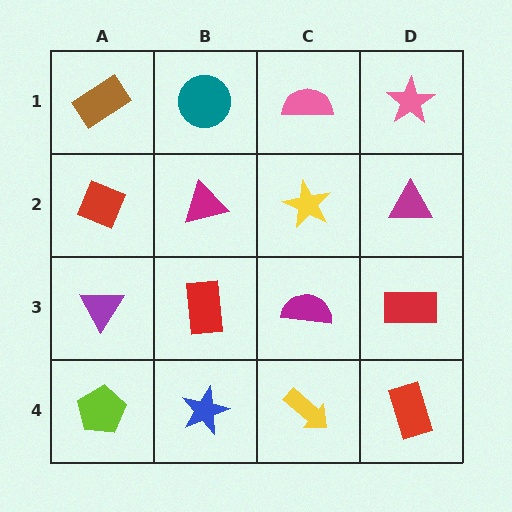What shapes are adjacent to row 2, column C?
A pink semicircle (row 1, column C), a magenta semicircle (row 3, column C), a magenta triangle (row 2, column B), a magenta triangle (row 2, column D).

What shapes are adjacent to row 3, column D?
A magenta triangle (row 2, column D), a red rectangle (row 4, column D), a magenta semicircle (row 3, column C).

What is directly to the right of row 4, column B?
A yellow arrow.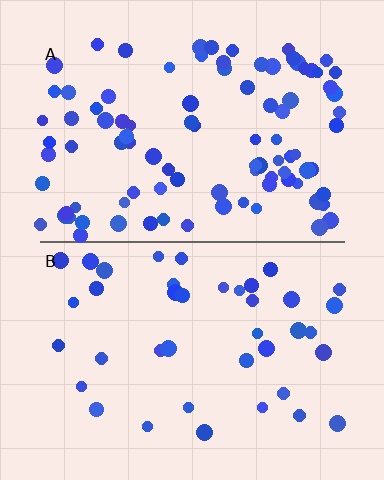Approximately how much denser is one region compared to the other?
Approximately 2.3× — region A over region B.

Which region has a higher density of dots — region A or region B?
A (the top).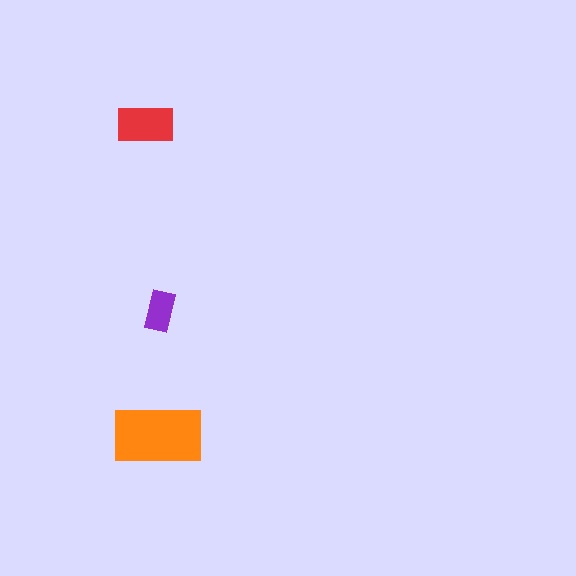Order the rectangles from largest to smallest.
the orange one, the red one, the purple one.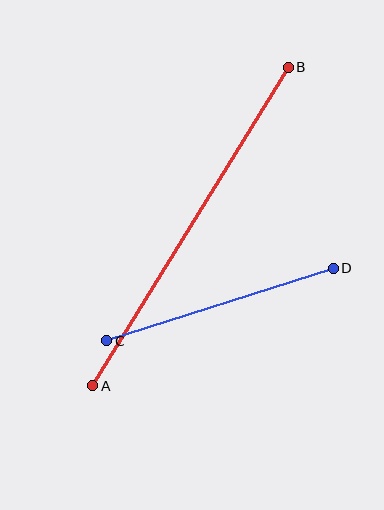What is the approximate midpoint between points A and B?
The midpoint is at approximately (191, 226) pixels.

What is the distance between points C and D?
The distance is approximately 238 pixels.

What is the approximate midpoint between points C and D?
The midpoint is at approximately (220, 305) pixels.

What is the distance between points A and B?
The distance is approximately 373 pixels.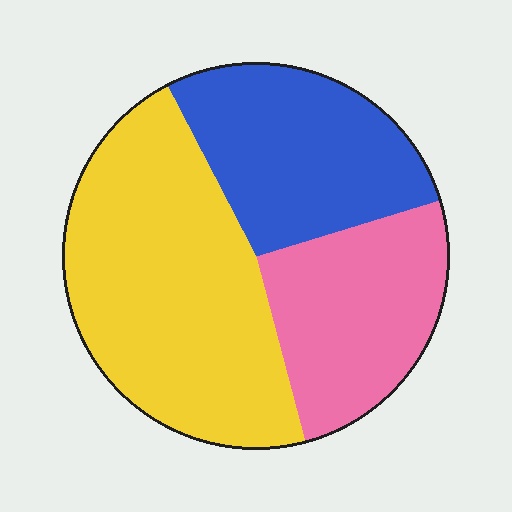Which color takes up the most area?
Yellow, at roughly 45%.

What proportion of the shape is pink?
Pink takes up about one quarter (1/4) of the shape.